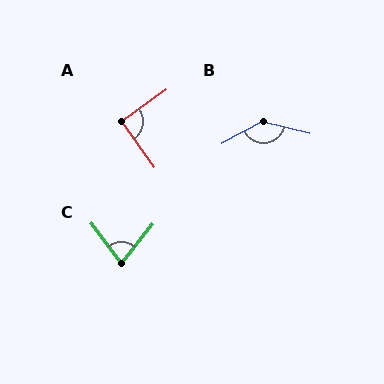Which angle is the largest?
B, at approximately 138 degrees.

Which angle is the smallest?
C, at approximately 77 degrees.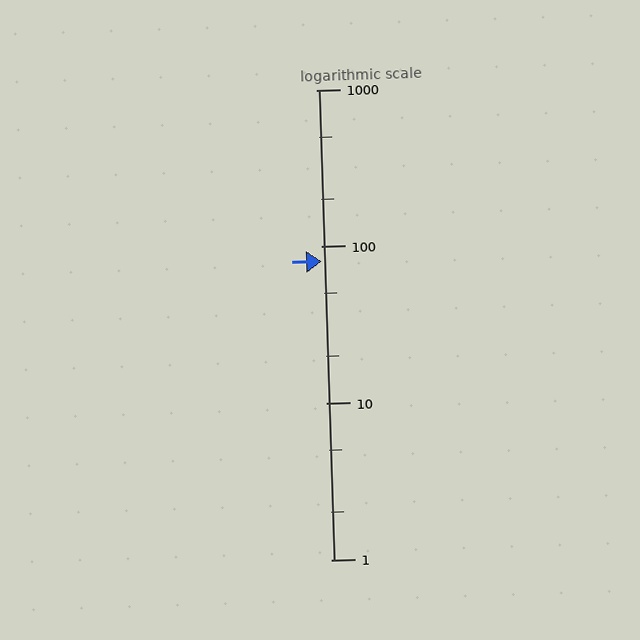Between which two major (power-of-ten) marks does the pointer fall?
The pointer is between 10 and 100.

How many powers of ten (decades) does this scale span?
The scale spans 3 decades, from 1 to 1000.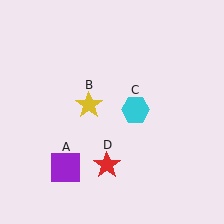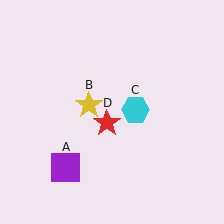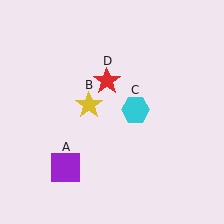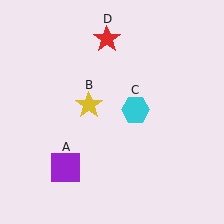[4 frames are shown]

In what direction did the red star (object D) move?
The red star (object D) moved up.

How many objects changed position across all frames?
1 object changed position: red star (object D).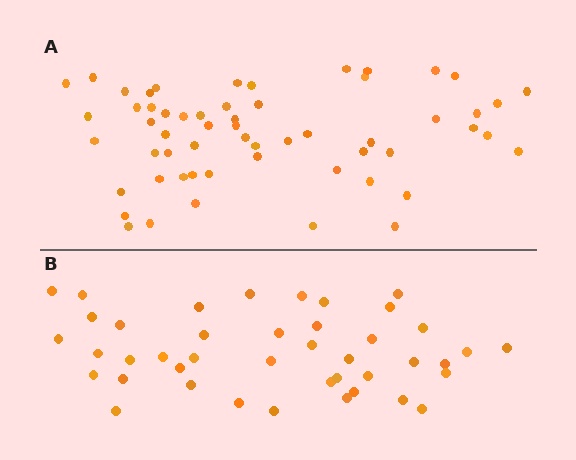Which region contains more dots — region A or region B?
Region A (the top region) has more dots.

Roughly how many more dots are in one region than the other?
Region A has approximately 15 more dots than region B.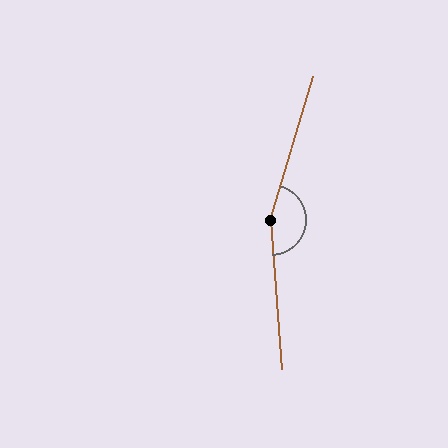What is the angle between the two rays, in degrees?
Approximately 159 degrees.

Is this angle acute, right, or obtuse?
It is obtuse.